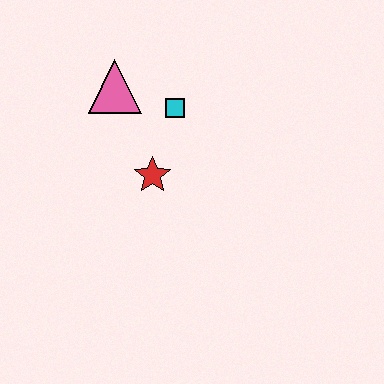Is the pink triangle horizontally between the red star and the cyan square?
No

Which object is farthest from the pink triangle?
The red star is farthest from the pink triangle.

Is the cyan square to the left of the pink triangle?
No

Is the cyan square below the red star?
No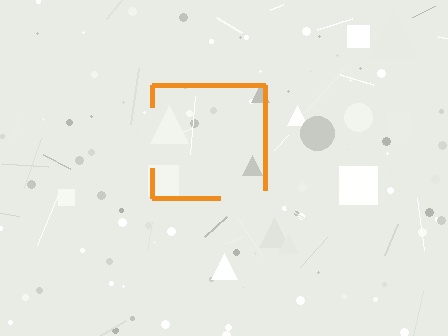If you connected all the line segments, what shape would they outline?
They would outline a square.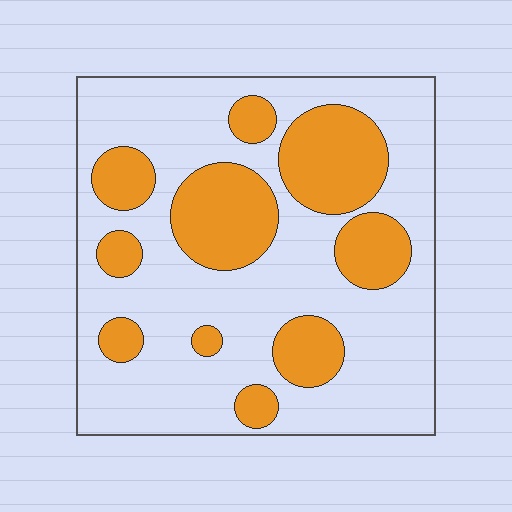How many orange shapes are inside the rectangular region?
10.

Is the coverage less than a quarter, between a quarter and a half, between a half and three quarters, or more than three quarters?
Between a quarter and a half.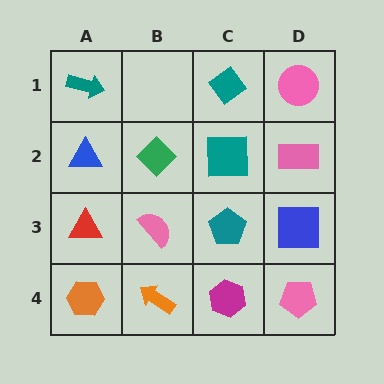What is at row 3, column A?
A red triangle.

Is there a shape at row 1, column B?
No, that cell is empty.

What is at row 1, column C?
A teal diamond.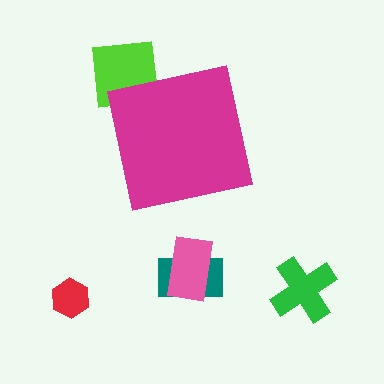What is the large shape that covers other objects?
A magenta square.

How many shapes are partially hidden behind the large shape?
1 shape is partially hidden.